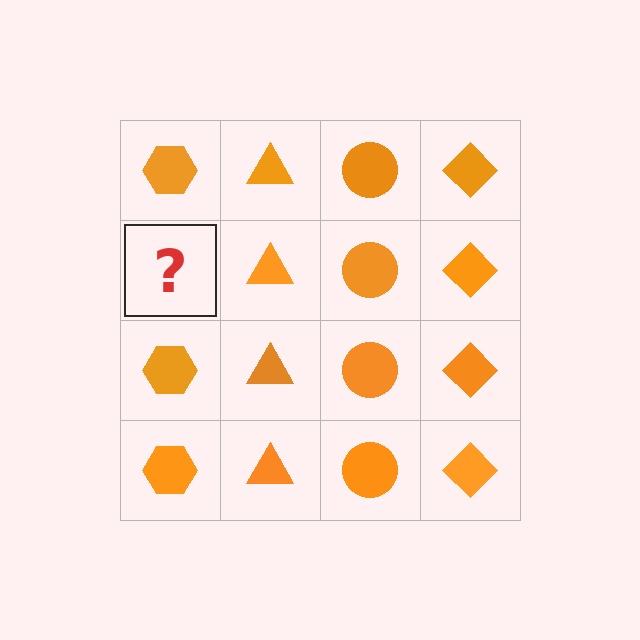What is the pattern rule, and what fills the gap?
The rule is that each column has a consistent shape. The gap should be filled with an orange hexagon.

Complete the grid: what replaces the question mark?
The question mark should be replaced with an orange hexagon.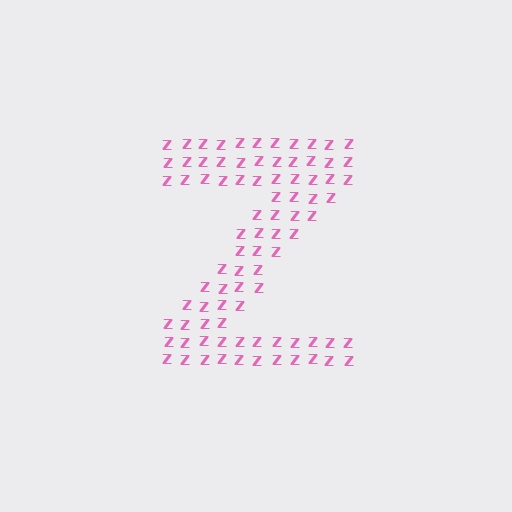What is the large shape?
The large shape is the letter Z.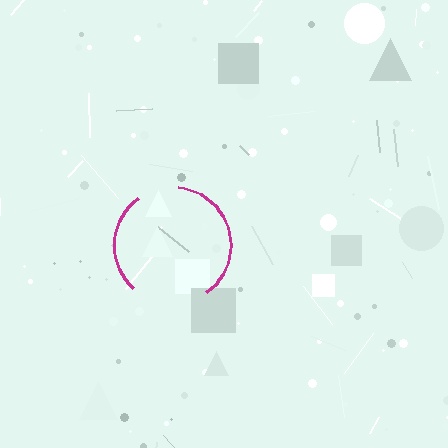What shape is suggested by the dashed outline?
The dashed outline suggests a circle.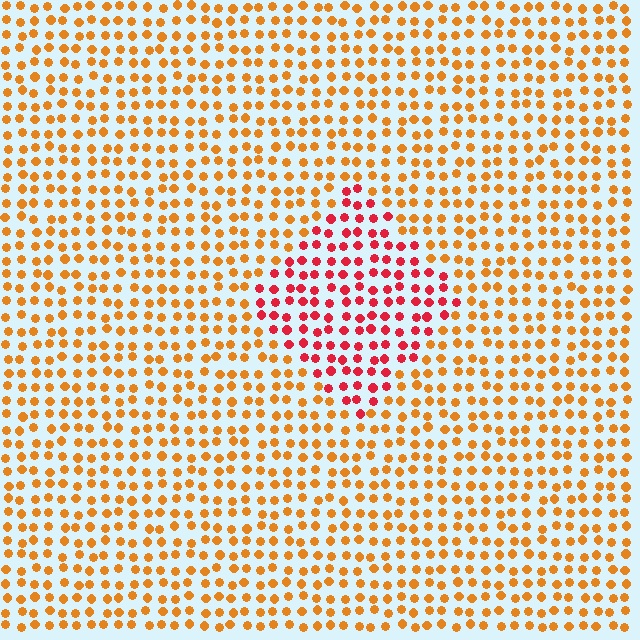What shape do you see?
I see a diamond.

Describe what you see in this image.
The image is filled with small orange elements in a uniform arrangement. A diamond-shaped region is visible where the elements are tinted to a slightly different hue, forming a subtle color boundary.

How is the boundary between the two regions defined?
The boundary is defined purely by a slight shift in hue (about 40 degrees). Spacing, size, and orientation are identical on both sides.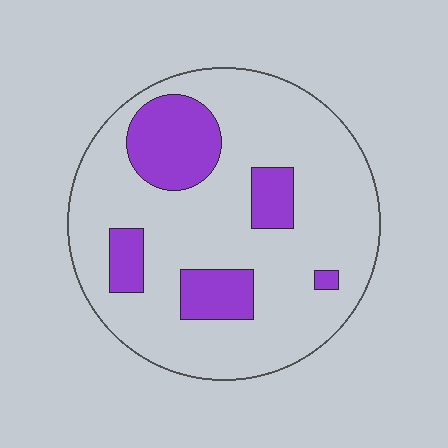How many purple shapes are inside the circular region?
5.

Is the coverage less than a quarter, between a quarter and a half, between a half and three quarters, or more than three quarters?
Less than a quarter.